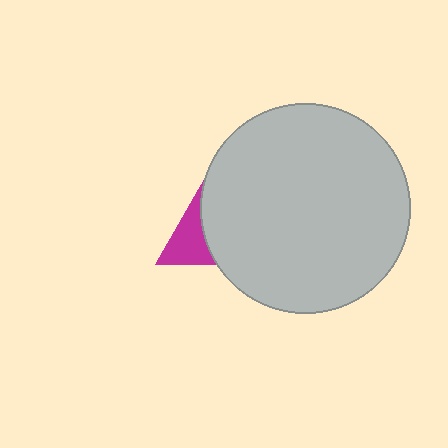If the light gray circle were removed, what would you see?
You would see the complete magenta triangle.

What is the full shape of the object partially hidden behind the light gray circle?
The partially hidden object is a magenta triangle.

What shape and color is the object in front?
The object in front is a light gray circle.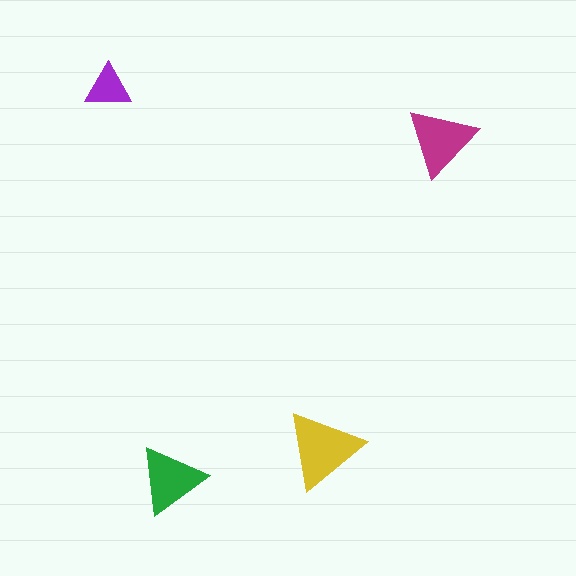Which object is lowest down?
The green triangle is bottommost.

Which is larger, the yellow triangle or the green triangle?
The yellow one.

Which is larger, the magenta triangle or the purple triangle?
The magenta one.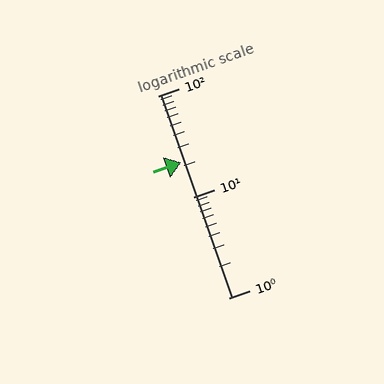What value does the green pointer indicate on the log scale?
The pointer indicates approximately 22.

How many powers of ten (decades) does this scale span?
The scale spans 2 decades, from 1 to 100.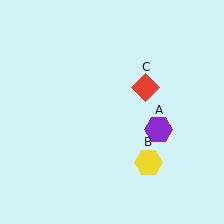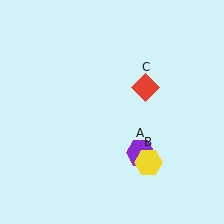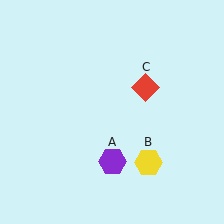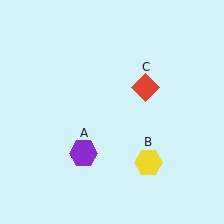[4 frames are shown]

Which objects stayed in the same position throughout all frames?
Yellow hexagon (object B) and red diamond (object C) remained stationary.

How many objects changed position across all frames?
1 object changed position: purple hexagon (object A).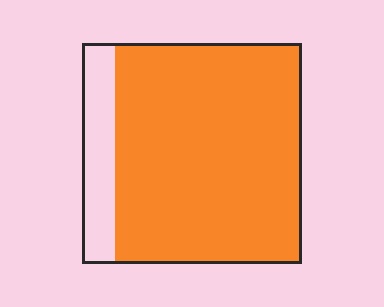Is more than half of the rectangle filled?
Yes.